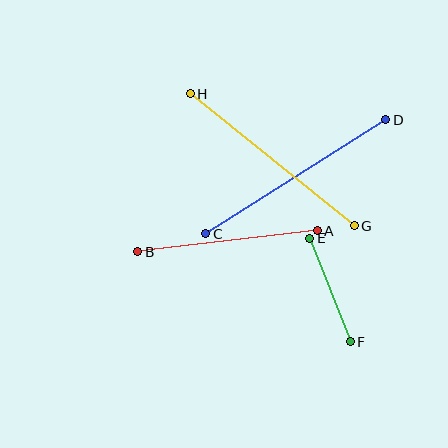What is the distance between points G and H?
The distance is approximately 211 pixels.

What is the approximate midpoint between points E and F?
The midpoint is at approximately (330, 290) pixels.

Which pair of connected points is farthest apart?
Points C and D are farthest apart.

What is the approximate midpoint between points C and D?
The midpoint is at approximately (296, 177) pixels.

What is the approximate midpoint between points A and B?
The midpoint is at approximately (227, 241) pixels.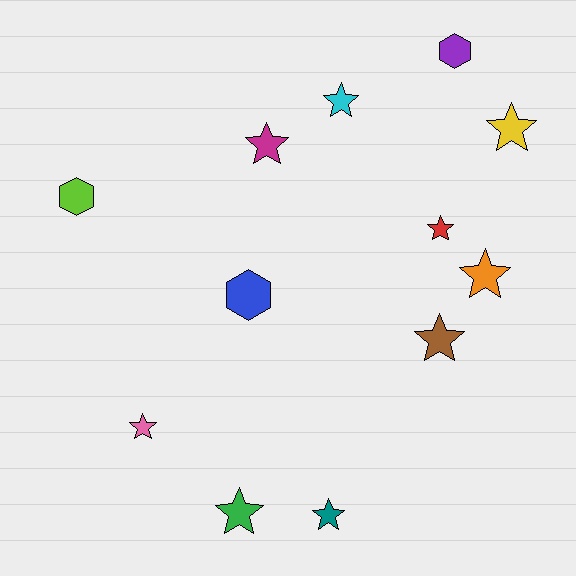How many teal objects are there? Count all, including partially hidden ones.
There is 1 teal object.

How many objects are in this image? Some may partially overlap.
There are 12 objects.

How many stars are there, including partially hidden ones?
There are 9 stars.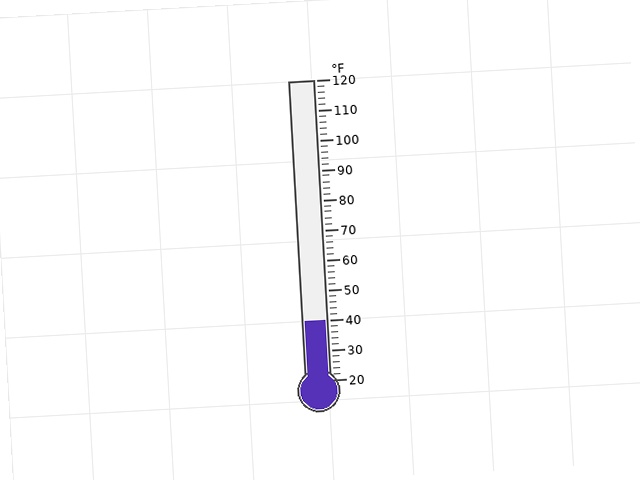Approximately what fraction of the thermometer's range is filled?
The thermometer is filled to approximately 20% of its range.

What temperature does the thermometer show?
The thermometer shows approximately 40°F.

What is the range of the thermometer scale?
The thermometer scale ranges from 20°F to 120°F.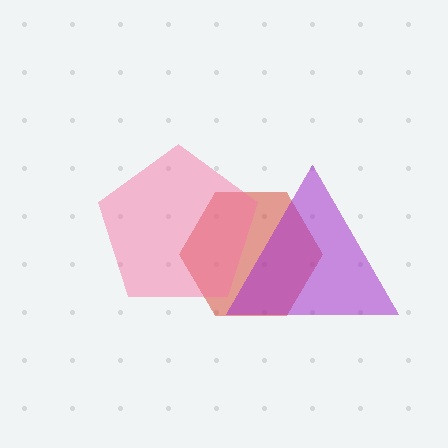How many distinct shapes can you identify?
There are 3 distinct shapes: a red hexagon, a pink pentagon, a purple triangle.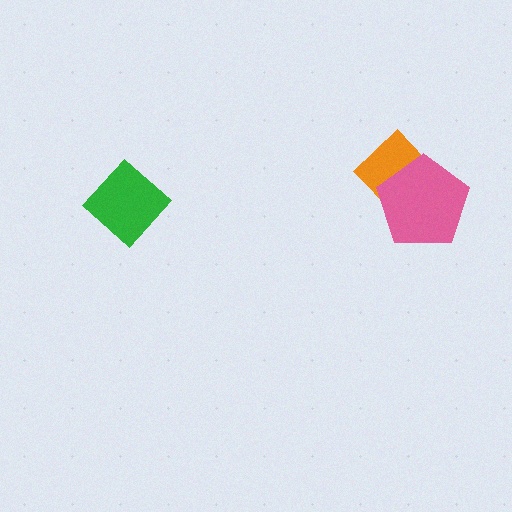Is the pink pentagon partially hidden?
No, no other shape covers it.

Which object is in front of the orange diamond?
The pink pentagon is in front of the orange diamond.